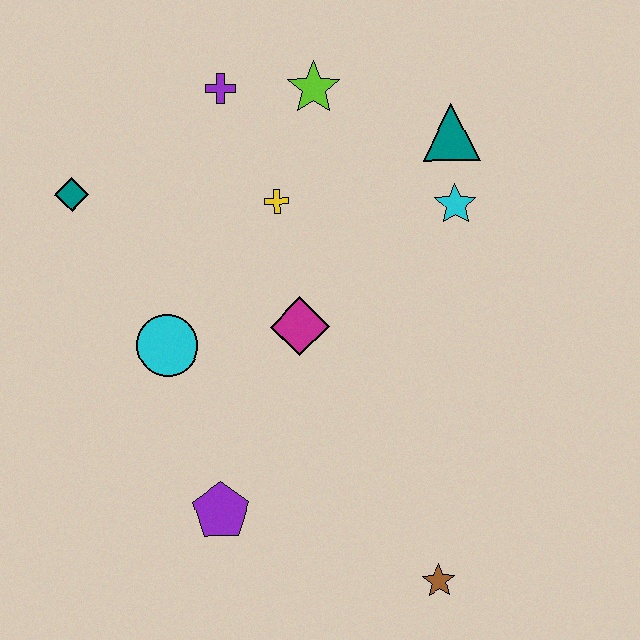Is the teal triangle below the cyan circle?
No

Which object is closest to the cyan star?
The teal triangle is closest to the cyan star.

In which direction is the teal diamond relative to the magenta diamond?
The teal diamond is to the left of the magenta diamond.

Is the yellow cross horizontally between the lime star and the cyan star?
No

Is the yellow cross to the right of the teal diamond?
Yes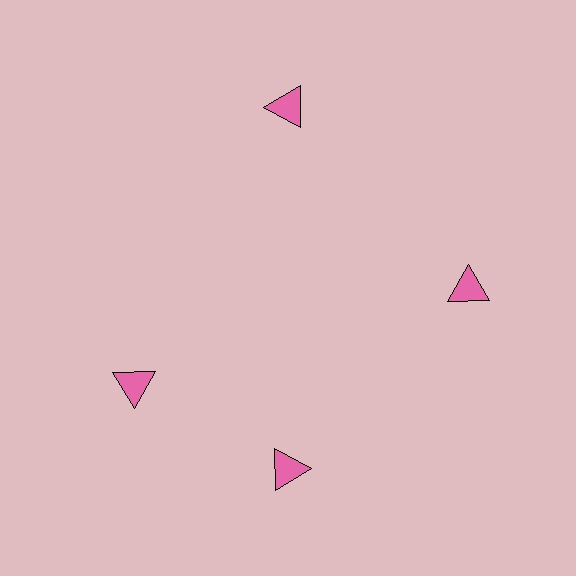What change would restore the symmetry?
The symmetry would be restored by rotating it back into even spacing with its neighbors so that all 4 triangles sit at equal angles and equal distance from the center.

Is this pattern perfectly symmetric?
No. The 4 pink triangles are arranged in a ring, but one element near the 9 o'clock position is rotated out of alignment along the ring, breaking the 4-fold rotational symmetry.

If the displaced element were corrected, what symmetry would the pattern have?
It would have 4-fold rotational symmetry — the pattern would map onto itself every 90 degrees.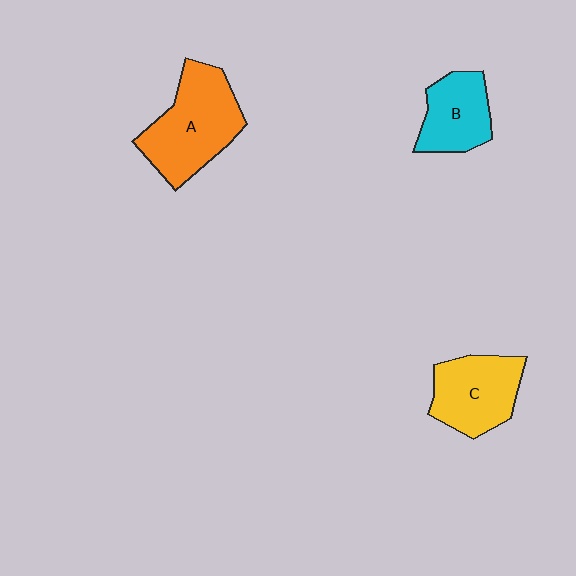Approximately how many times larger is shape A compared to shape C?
Approximately 1.3 times.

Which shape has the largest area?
Shape A (orange).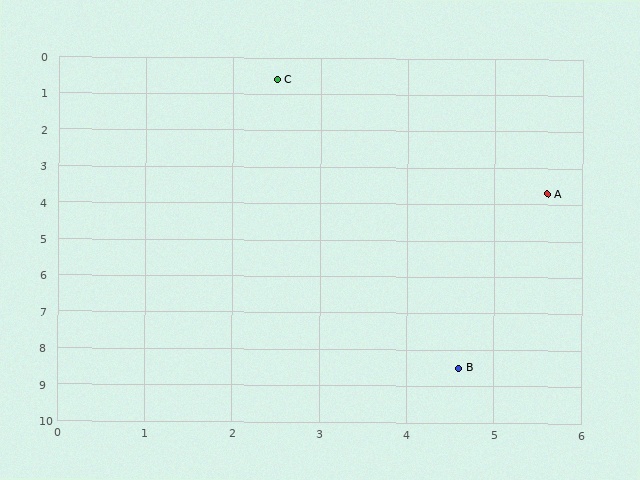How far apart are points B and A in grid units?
Points B and A are about 4.9 grid units apart.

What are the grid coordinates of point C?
Point C is at approximately (2.5, 0.6).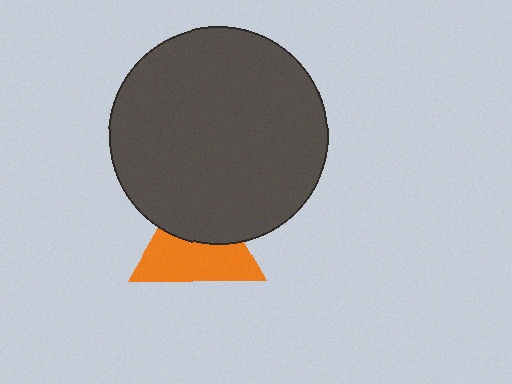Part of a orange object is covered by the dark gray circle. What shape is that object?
It is a triangle.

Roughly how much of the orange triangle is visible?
About half of it is visible (roughly 56%).